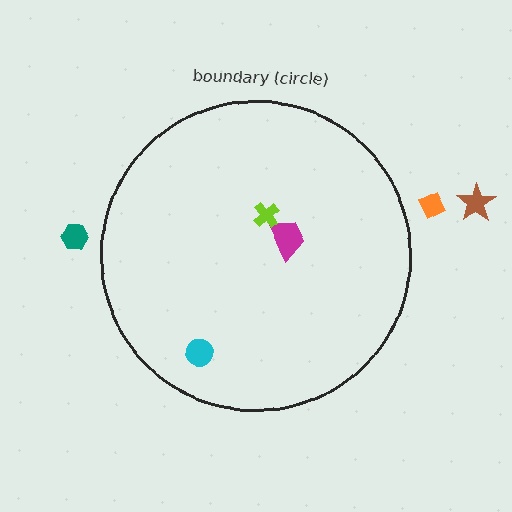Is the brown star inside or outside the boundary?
Outside.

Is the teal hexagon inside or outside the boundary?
Outside.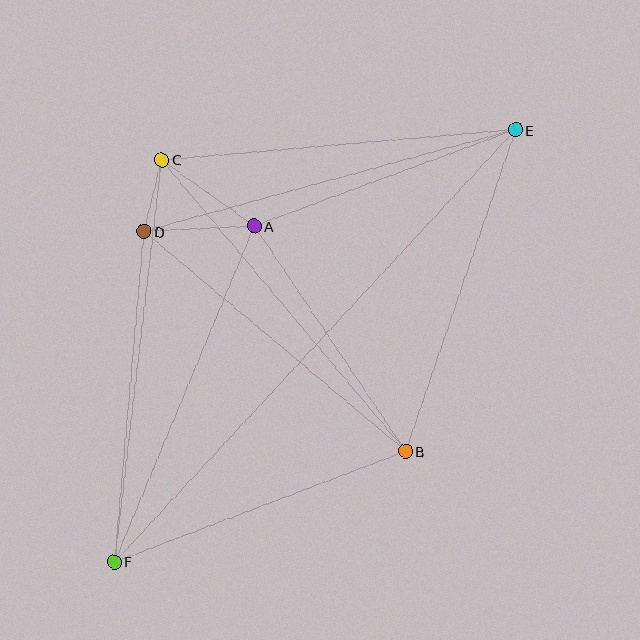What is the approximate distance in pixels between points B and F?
The distance between B and F is approximately 312 pixels.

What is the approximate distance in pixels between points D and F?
The distance between D and F is approximately 332 pixels.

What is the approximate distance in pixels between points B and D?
The distance between B and D is approximately 342 pixels.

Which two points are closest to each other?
Points C and D are closest to each other.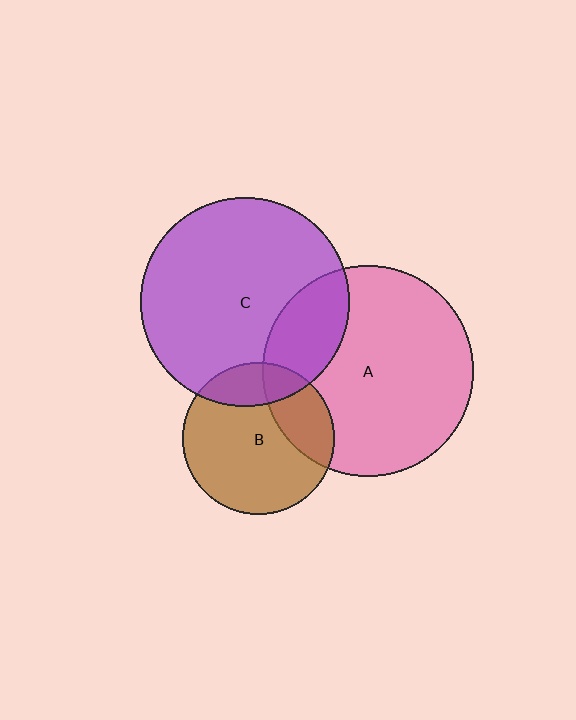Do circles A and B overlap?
Yes.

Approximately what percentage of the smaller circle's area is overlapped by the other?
Approximately 25%.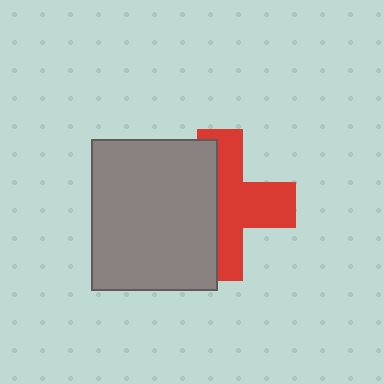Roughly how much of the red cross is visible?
About half of it is visible (roughly 55%).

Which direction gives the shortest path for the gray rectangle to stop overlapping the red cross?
Moving left gives the shortest separation.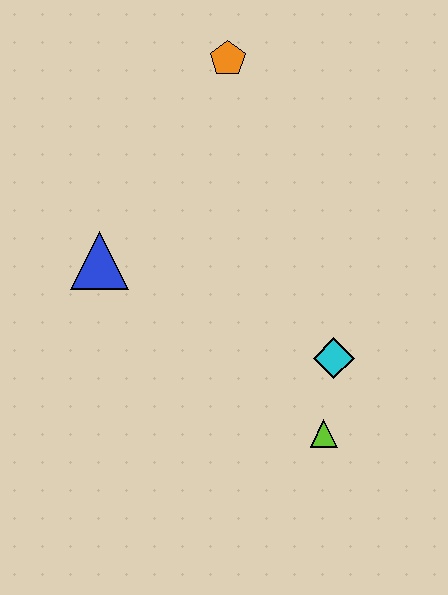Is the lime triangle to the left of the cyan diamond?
Yes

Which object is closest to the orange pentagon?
The blue triangle is closest to the orange pentagon.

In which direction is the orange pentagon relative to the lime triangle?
The orange pentagon is above the lime triangle.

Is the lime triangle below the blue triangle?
Yes